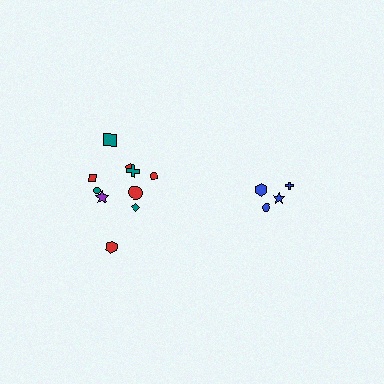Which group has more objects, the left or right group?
The left group.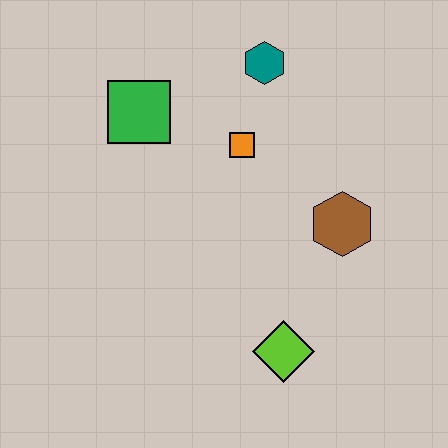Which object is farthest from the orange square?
The lime diamond is farthest from the orange square.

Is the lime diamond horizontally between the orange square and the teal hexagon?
No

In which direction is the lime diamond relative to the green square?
The lime diamond is below the green square.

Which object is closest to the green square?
The orange square is closest to the green square.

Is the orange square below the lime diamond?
No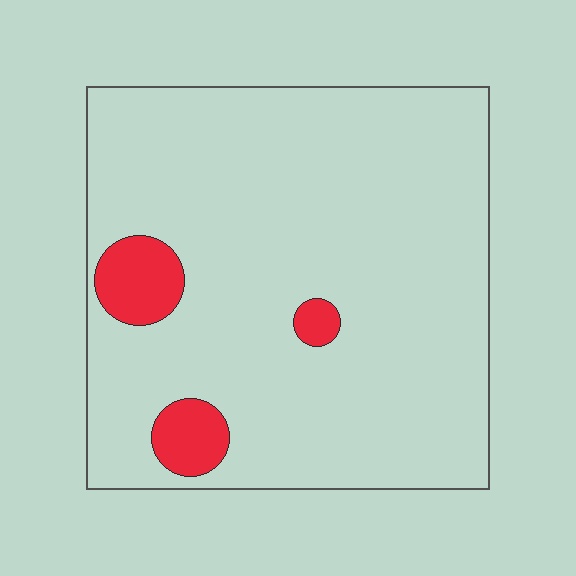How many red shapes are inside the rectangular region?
3.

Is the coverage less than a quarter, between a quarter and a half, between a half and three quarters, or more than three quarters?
Less than a quarter.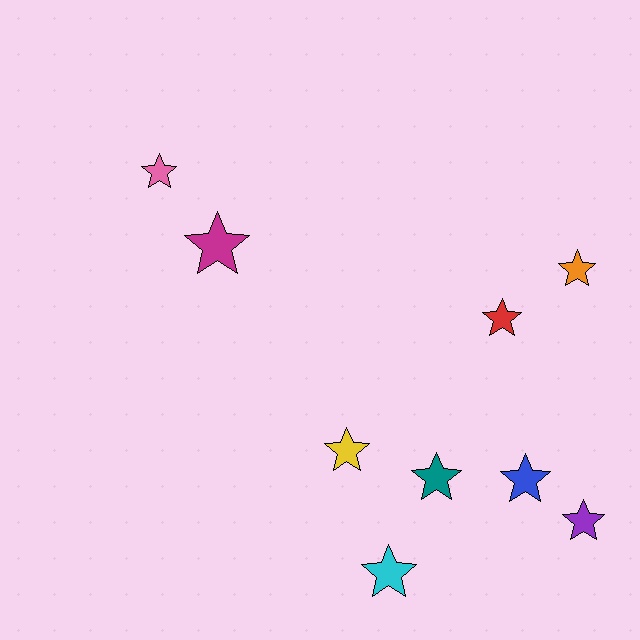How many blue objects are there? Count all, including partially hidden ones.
There is 1 blue object.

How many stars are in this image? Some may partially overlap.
There are 9 stars.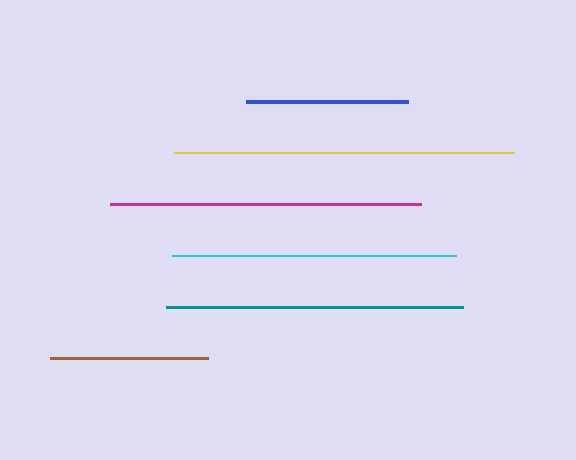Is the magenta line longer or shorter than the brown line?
The magenta line is longer than the brown line.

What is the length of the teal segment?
The teal segment is approximately 297 pixels long.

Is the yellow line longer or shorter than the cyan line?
The yellow line is longer than the cyan line.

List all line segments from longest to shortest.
From longest to shortest: yellow, magenta, teal, cyan, blue, brown.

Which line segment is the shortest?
The brown line is the shortest at approximately 159 pixels.